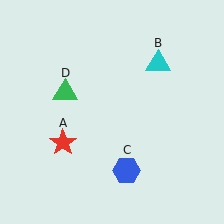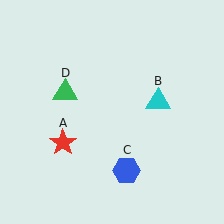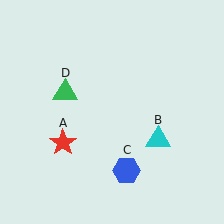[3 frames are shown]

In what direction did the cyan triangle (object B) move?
The cyan triangle (object B) moved down.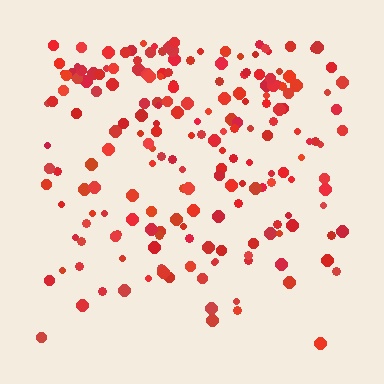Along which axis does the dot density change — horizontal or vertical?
Vertical.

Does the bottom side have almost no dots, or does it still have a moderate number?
Still a moderate number, just noticeably fewer than the top.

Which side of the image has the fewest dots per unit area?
The bottom.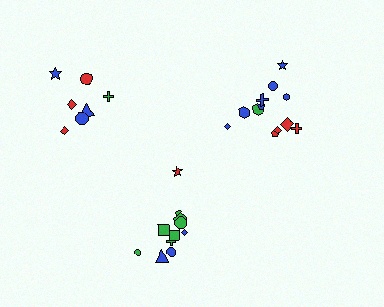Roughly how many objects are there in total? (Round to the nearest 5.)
Roughly 30 objects in total.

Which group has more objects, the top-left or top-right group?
The top-right group.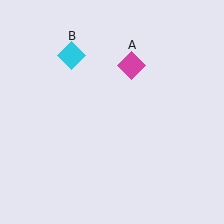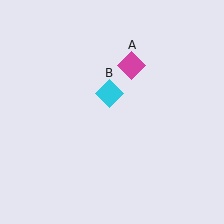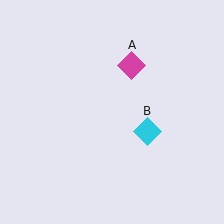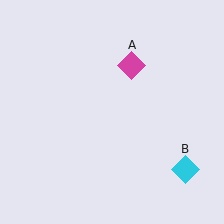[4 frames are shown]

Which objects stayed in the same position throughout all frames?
Magenta diamond (object A) remained stationary.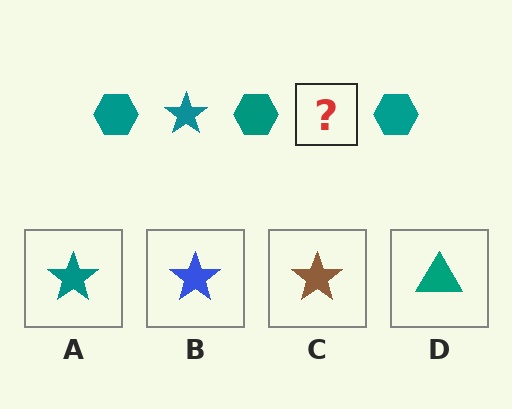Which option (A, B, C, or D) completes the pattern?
A.